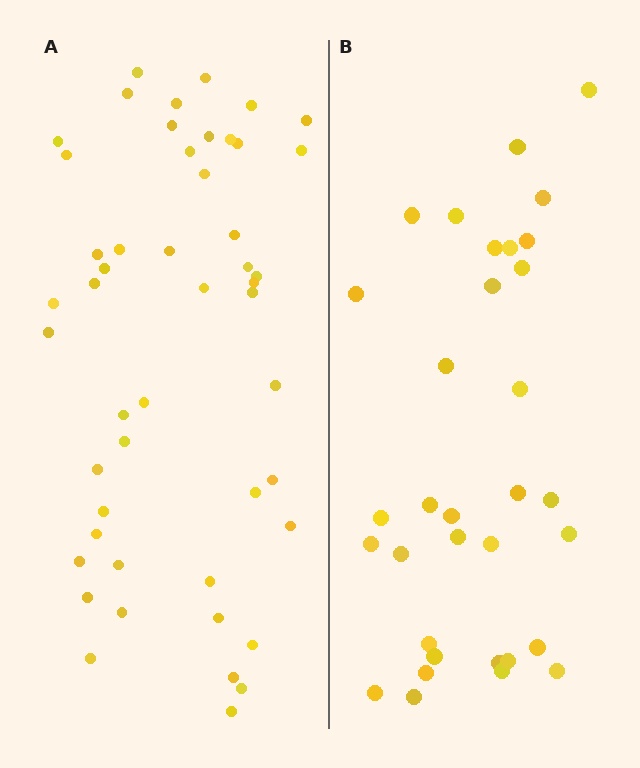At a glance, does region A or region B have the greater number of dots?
Region A (the left region) has more dots.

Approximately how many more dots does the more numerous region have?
Region A has approximately 15 more dots than region B.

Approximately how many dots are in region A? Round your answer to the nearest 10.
About 50 dots. (The exact count is 49, which rounds to 50.)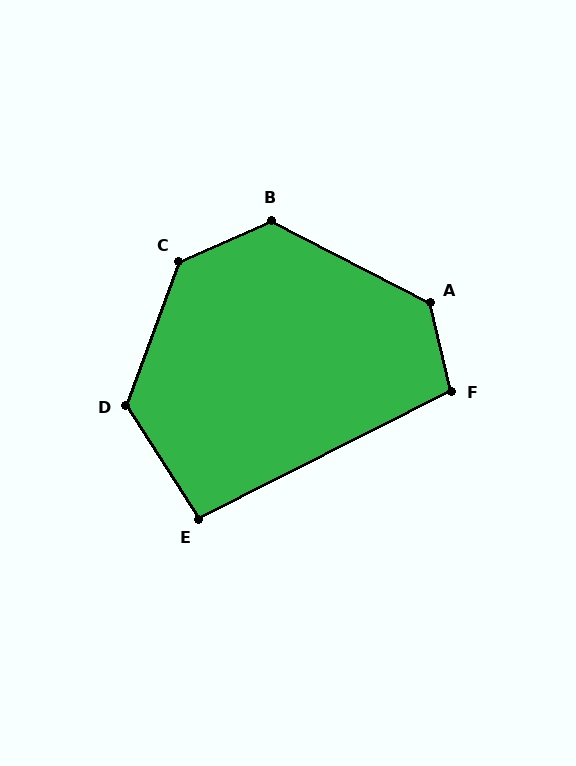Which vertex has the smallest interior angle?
E, at approximately 95 degrees.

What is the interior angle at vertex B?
Approximately 129 degrees (obtuse).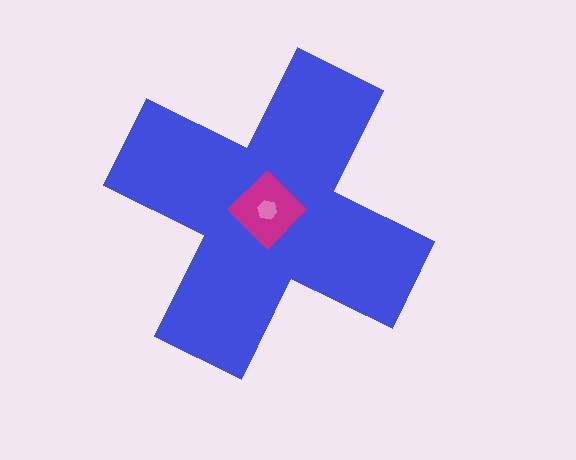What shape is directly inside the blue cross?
The magenta diamond.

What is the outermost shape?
The blue cross.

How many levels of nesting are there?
3.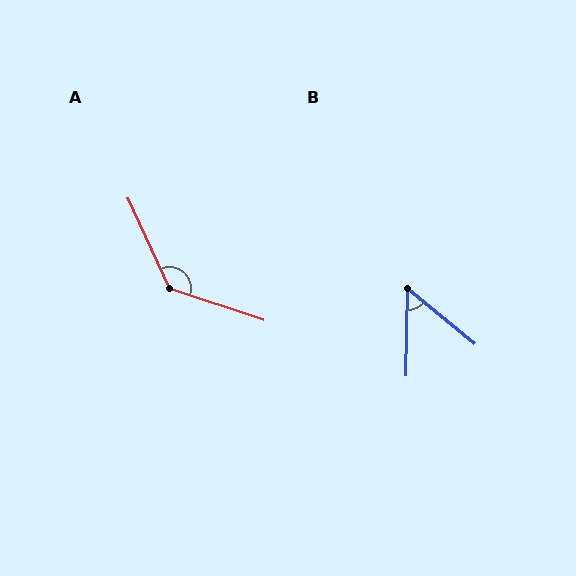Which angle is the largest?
A, at approximately 133 degrees.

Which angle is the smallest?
B, at approximately 52 degrees.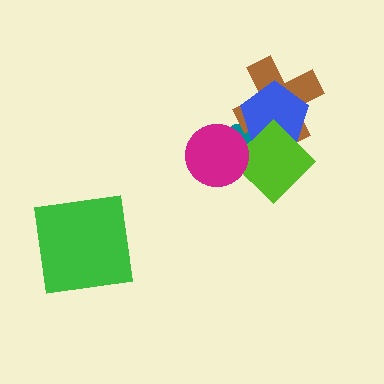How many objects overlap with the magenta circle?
2 objects overlap with the magenta circle.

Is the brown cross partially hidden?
Yes, it is partially covered by another shape.